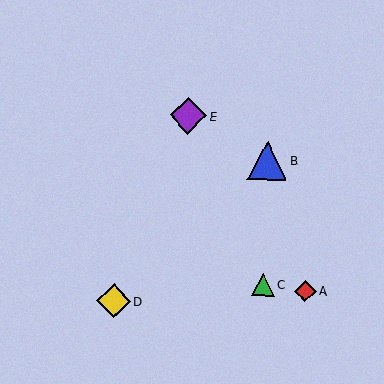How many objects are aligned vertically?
2 objects (B, C) are aligned vertically.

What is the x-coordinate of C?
Object C is at x≈263.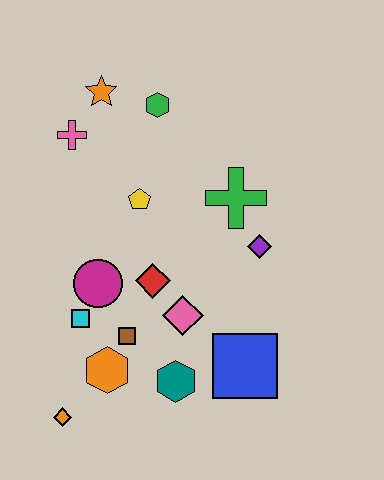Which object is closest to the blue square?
The teal hexagon is closest to the blue square.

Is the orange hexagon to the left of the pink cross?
No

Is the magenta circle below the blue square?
No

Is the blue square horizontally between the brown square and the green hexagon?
No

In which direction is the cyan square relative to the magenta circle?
The cyan square is below the magenta circle.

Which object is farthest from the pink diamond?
The orange star is farthest from the pink diamond.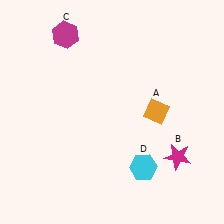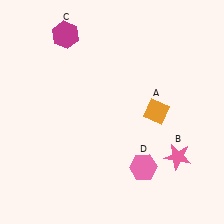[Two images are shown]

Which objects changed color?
B changed from magenta to pink. D changed from cyan to pink.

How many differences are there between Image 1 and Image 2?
There are 2 differences between the two images.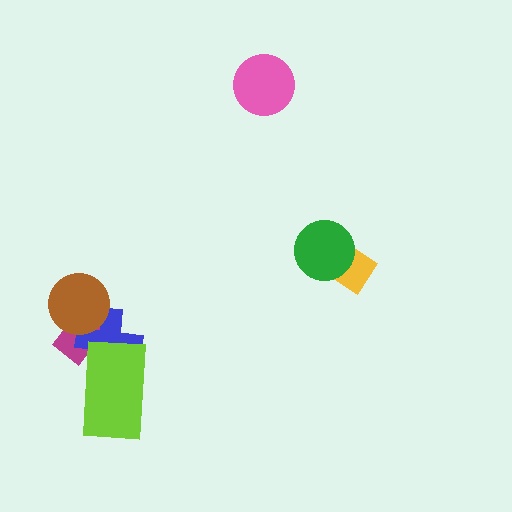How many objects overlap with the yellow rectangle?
1 object overlaps with the yellow rectangle.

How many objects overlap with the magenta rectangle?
3 objects overlap with the magenta rectangle.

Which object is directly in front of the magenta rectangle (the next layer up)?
The blue cross is directly in front of the magenta rectangle.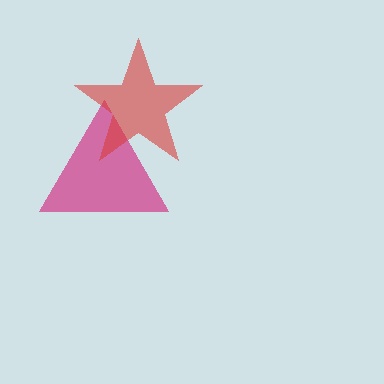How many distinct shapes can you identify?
There are 2 distinct shapes: a magenta triangle, a red star.